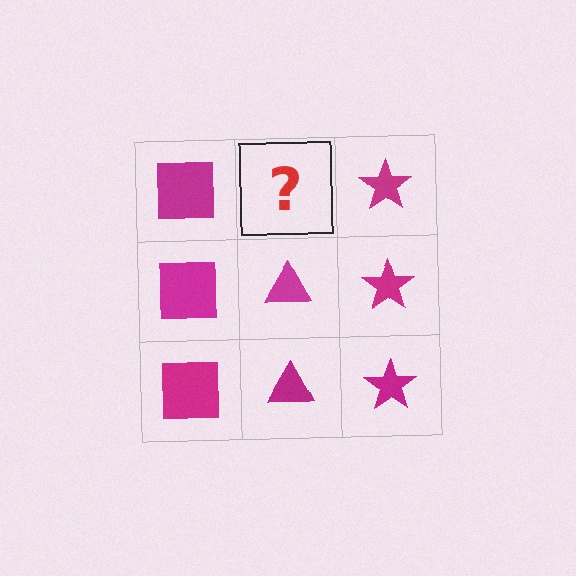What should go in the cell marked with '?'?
The missing cell should contain a magenta triangle.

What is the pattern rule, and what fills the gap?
The rule is that each column has a consistent shape. The gap should be filled with a magenta triangle.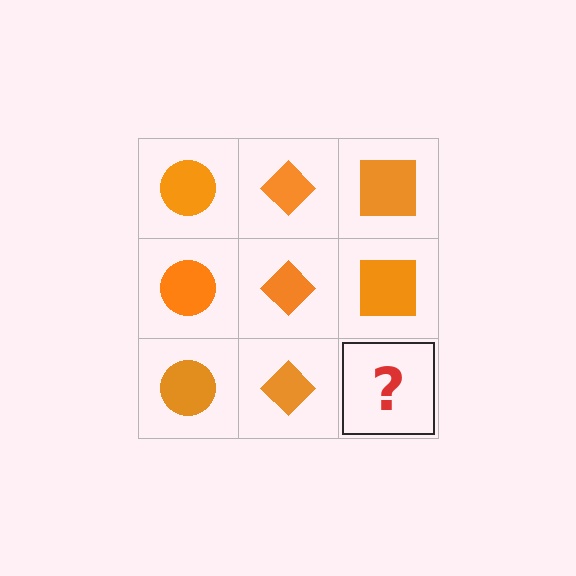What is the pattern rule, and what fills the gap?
The rule is that each column has a consistent shape. The gap should be filled with an orange square.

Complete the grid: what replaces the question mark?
The question mark should be replaced with an orange square.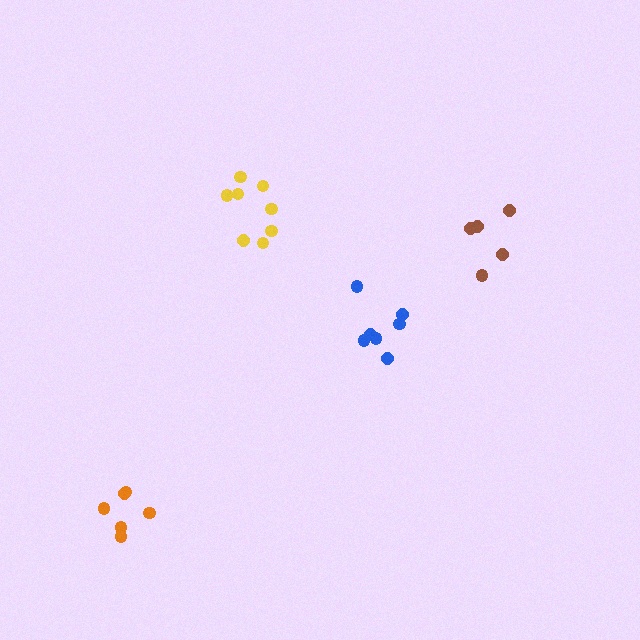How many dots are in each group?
Group 1: 6 dots, Group 2: 5 dots, Group 3: 8 dots, Group 4: 7 dots (26 total).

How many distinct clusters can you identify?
There are 4 distinct clusters.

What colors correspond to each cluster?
The clusters are colored: orange, brown, yellow, blue.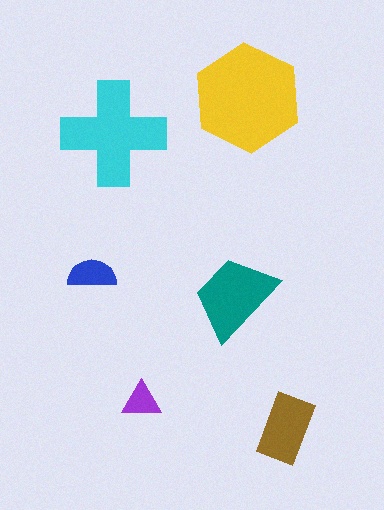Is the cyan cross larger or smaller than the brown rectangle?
Larger.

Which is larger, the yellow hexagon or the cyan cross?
The yellow hexagon.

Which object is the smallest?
The purple triangle.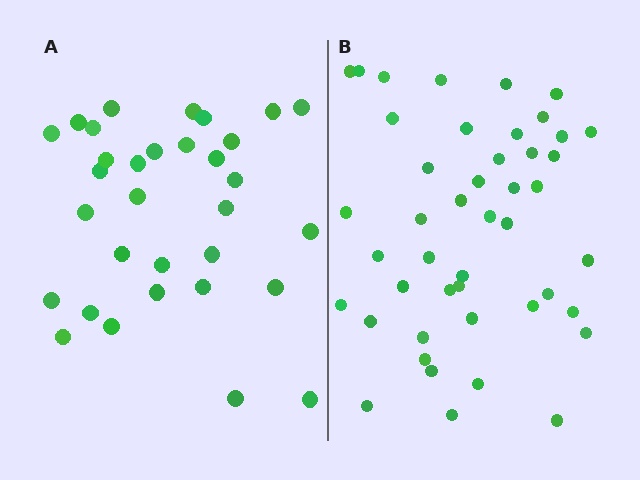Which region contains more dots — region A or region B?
Region B (the right region) has more dots.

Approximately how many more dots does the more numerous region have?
Region B has approximately 15 more dots than region A.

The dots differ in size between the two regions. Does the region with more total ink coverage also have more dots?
No. Region A has more total ink coverage because its dots are larger, but region B actually contains more individual dots. Total area can be misleading — the number of items is what matters here.